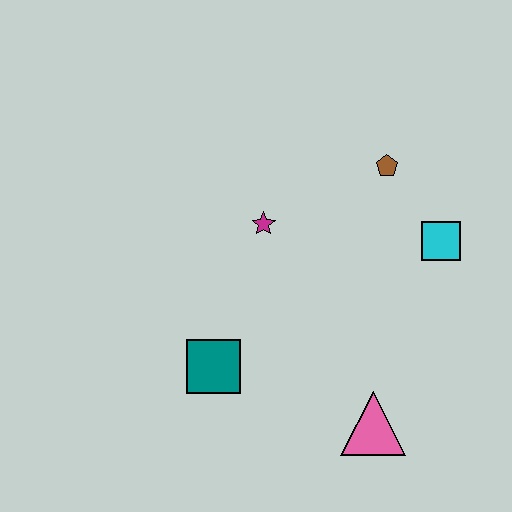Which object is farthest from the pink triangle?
The brown pentagon is farthest from the pink triangle.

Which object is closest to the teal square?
The magenta star is closest to the teal square.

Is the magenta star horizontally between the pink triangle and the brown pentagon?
No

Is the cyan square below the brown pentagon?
Yes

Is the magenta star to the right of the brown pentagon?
No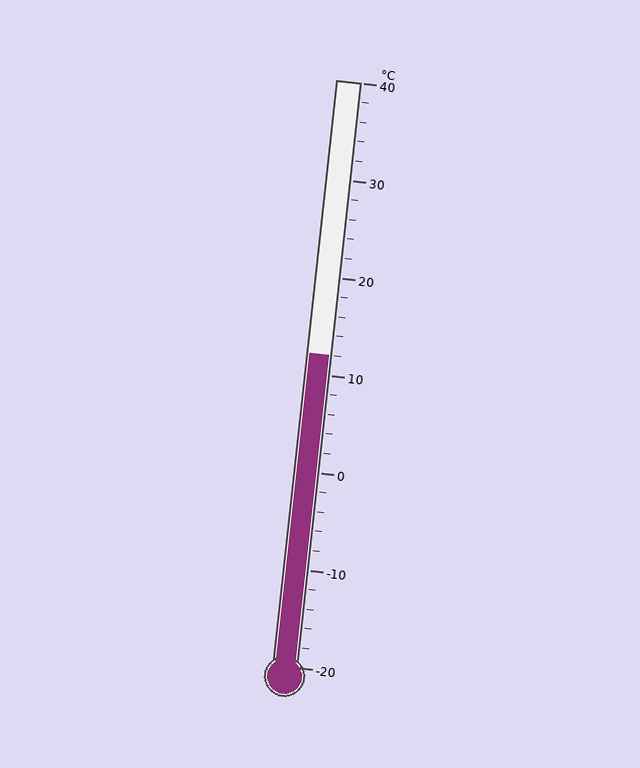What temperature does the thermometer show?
The thermometer shows approximately 12°C.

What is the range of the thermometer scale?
The thermometer scale ranges from -20°C to 40°C.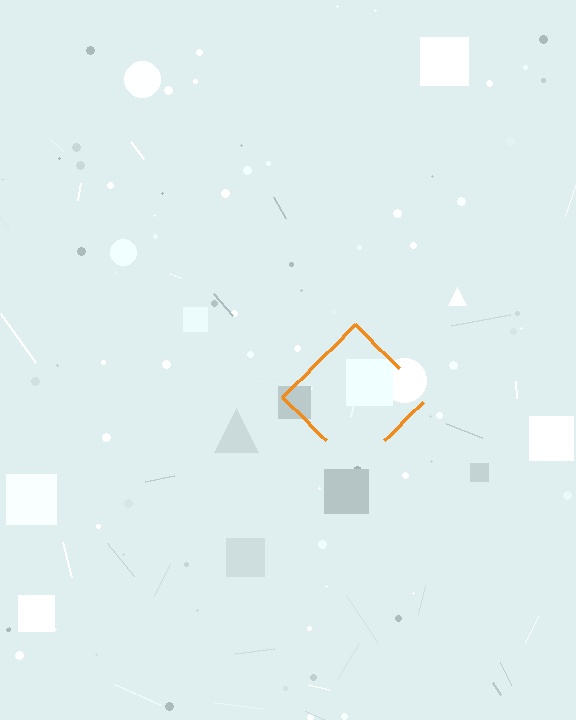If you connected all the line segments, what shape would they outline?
They would outline a diamond.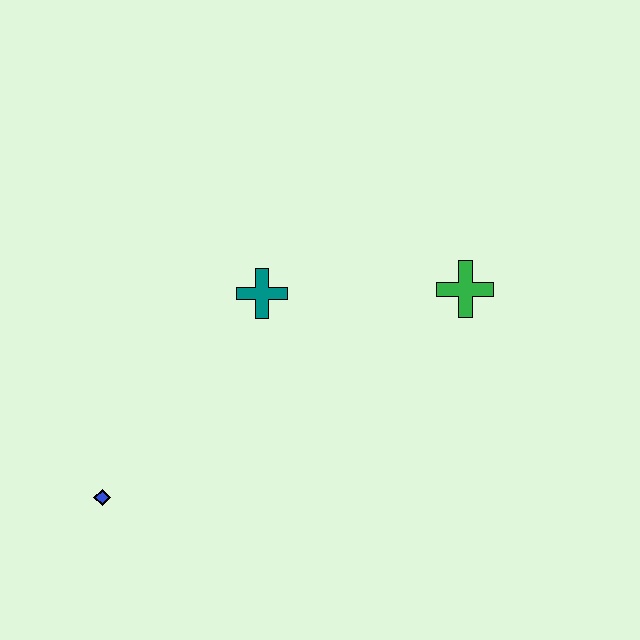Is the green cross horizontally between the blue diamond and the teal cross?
No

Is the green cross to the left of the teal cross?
No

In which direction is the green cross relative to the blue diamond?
The green cross is to the right of the blue diamond.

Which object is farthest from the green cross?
The blue diamond is farthest from the green cross.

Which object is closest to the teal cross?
The green cross is closest to the teal cross.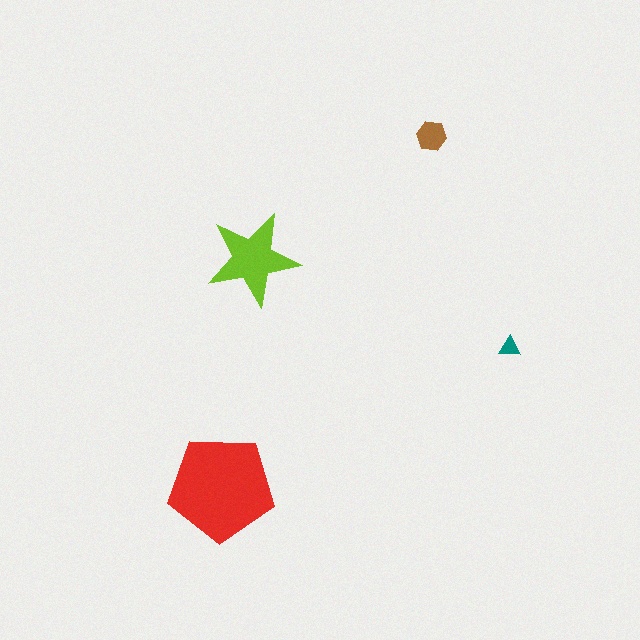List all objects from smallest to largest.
The teal triangle, the brown hexagon, the lime star, the red pentagon.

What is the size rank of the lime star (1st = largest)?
2nd.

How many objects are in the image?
There are 4 objects in the image.